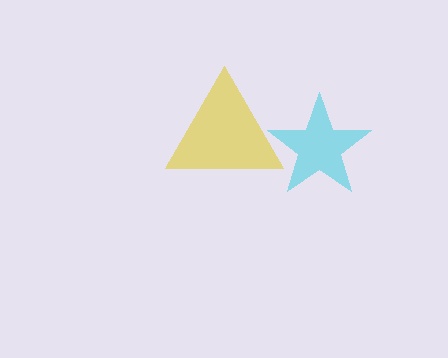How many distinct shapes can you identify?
There are 2 distinct shapes: a cyan star, a yellow triangle.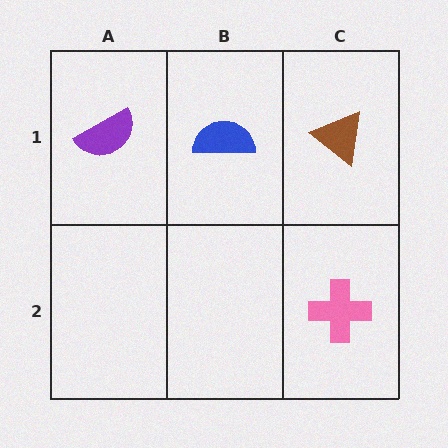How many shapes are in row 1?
3 shapes.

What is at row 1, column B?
A blue semicircle.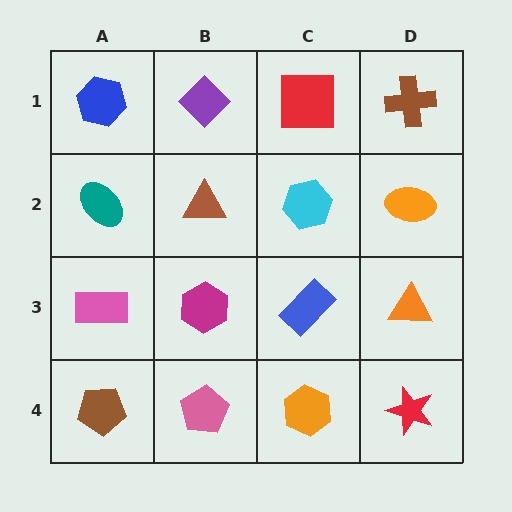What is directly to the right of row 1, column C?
A brown cross.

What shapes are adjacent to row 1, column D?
An orange ellipse (row 2, column D), a red square (row 1, column C).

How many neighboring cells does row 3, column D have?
3.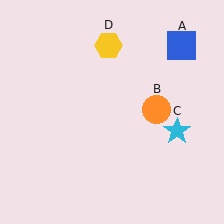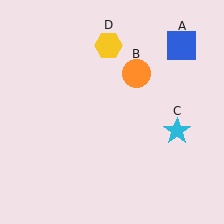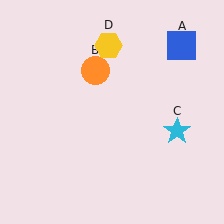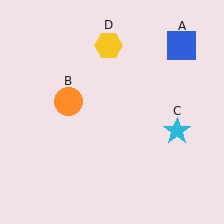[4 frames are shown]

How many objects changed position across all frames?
1 object changed position: orange circle (object B).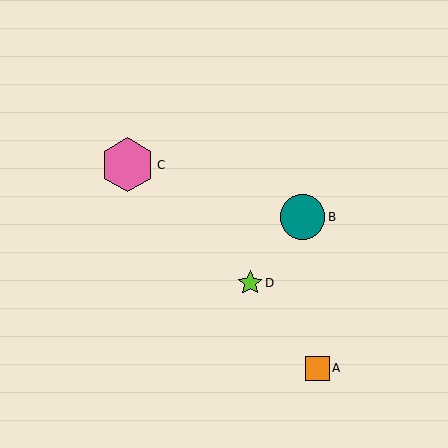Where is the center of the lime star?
The center of the lime star is at (250, 283).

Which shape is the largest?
The pink hexagon (labeled C) is the largest.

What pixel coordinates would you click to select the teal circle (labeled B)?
Click at (302, 217) to select the teal circle B.